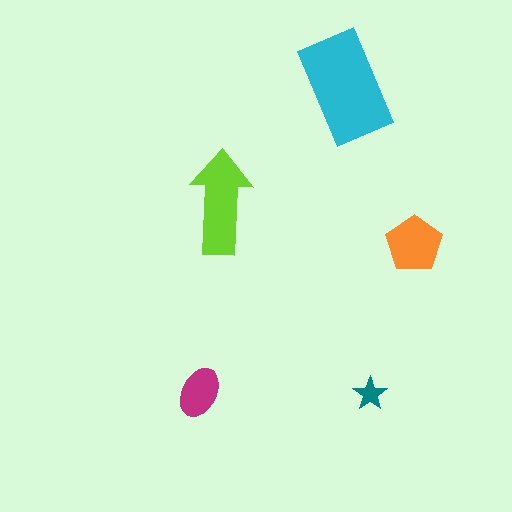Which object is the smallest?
The teal star.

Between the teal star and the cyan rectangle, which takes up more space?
The cyan rectangle.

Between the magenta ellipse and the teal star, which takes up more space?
The magenta ellipse.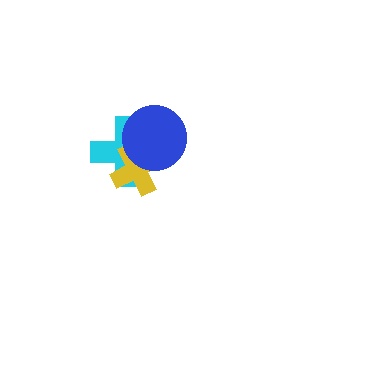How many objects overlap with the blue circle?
2 objects overlap with the blue circle.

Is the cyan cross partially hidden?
Yes, it is partially covered by another shape.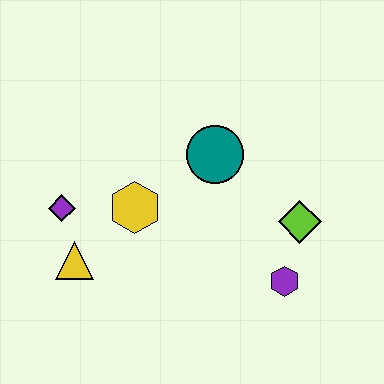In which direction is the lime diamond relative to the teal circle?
The lime diamond is to the right of the teal circle.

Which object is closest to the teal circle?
The yellow hexagon is closest to the teal circle.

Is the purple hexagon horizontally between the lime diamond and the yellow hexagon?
Yes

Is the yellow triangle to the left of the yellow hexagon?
Yes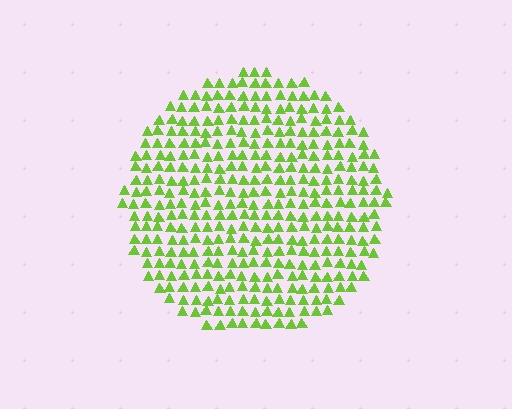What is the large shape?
The large shape is a circle.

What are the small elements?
The small elements are triangles.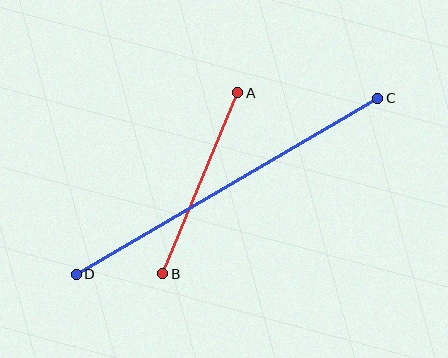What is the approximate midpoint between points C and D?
The midpoint is at approximately (227, 186) pixels.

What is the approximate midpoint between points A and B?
The midpoint is at approximately (200, 183) pixels.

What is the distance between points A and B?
The distance is approximately 196 pixels.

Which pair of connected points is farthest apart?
Points C and D are farthest apart.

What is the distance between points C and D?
The distance is approximately 349 pixels.